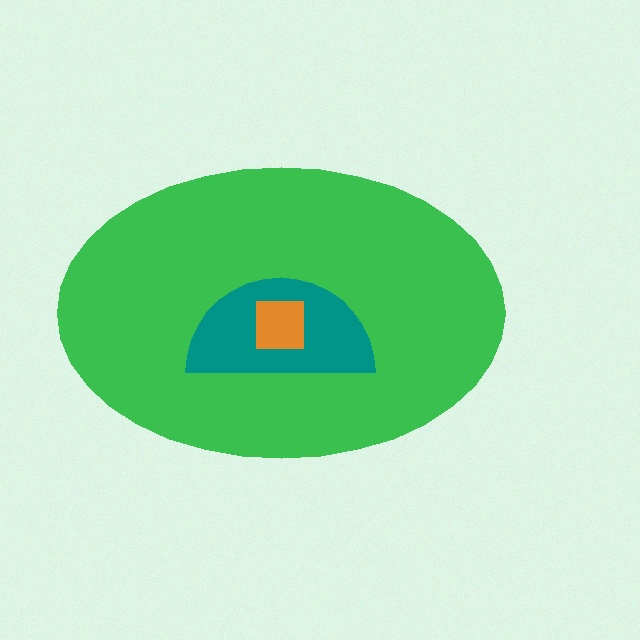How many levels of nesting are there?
3.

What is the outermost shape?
The green ellipse.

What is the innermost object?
The orange square.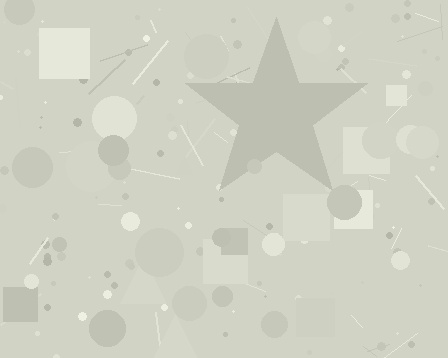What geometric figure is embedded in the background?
A star is embedded in the background.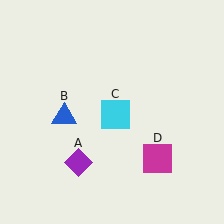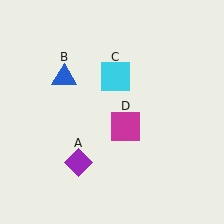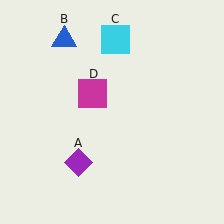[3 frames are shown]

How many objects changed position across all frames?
3 objects changed position: blue triangle (object B), cyan square (object C), magenta square (object D).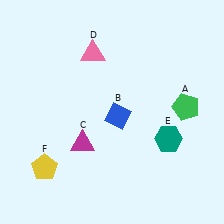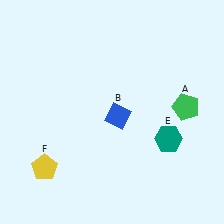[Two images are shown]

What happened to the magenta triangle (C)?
The magenta triangle (C) was removed in Image 2. It was in the bottom-left area of Image 1.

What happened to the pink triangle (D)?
The pink triangle (D) was removed in Image 2. It was in the top-left area of Image 1.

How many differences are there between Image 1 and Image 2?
There are 2 differences between the two images.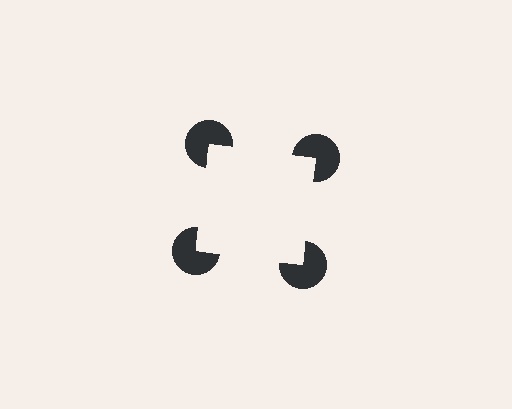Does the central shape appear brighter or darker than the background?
It typically appears slightly brighter than the background, even though no actual brightness change is drawn.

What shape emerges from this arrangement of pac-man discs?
An illusory square — its edges are inferred from the aligned wedge cuts in the pac-man discs, not physically drawn.